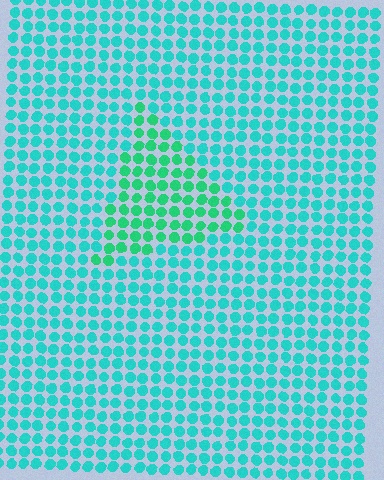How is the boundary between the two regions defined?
The boundary is defined purely by a slight shift in hue (about 28 degrees). Spacing, size, and orientation are identical on both sides.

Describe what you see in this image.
The image is filled with small cyan elements in a uniform arrangement. A triangle-shaped region is visible where the elements are tinted to a slightly different hue, forming a subtle color boundary.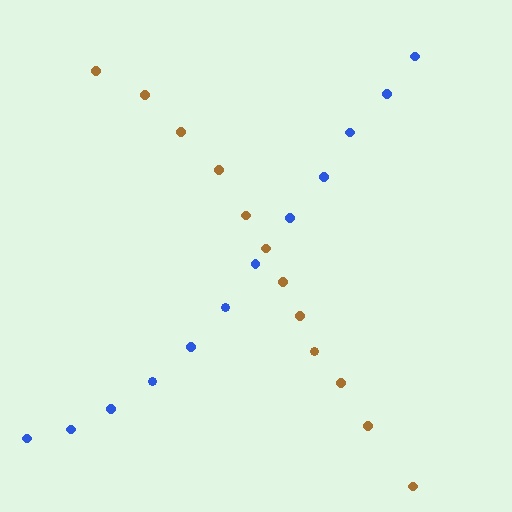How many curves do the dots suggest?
There are 2 distinct paths.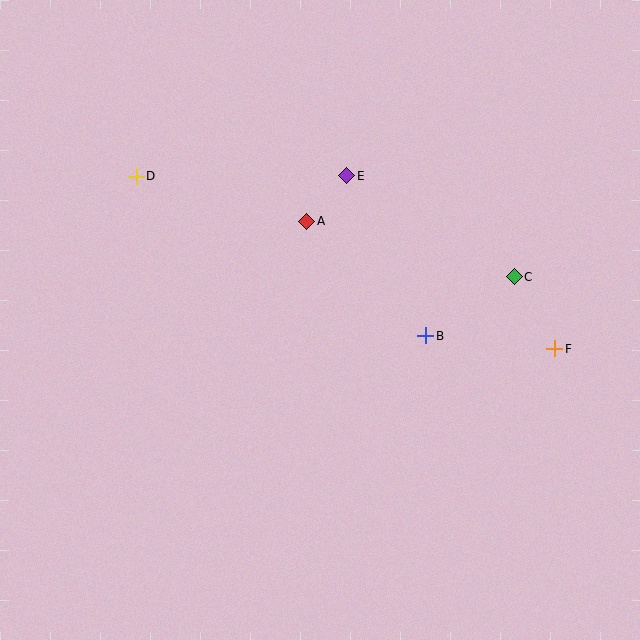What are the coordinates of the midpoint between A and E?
The midpoint between A and E is at (327, 199).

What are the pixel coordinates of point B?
Point B is at (426, 336).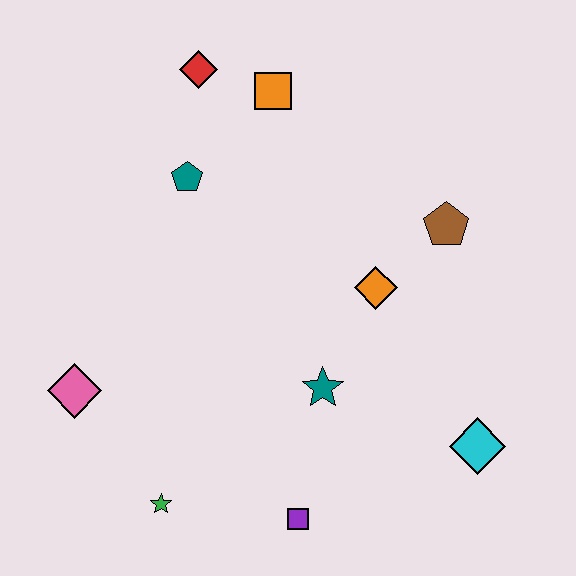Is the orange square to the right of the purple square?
No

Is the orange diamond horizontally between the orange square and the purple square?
No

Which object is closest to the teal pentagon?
The red diamond is closest to the teal pentagon.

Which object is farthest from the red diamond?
The cyan diamond is farthest from the red diamond.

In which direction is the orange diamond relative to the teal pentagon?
The orange diamond is to the right of the teal pentagon.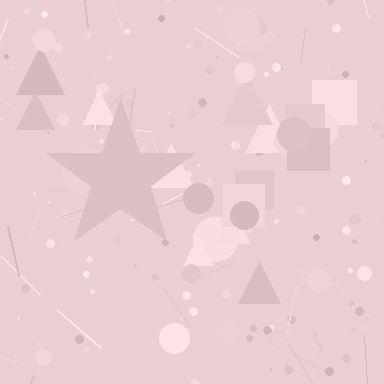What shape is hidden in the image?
A star is hidden in the image.